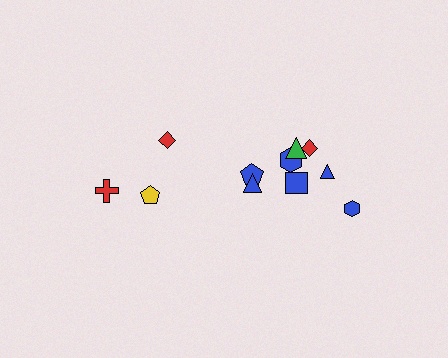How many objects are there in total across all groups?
There are 11 objects.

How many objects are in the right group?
There are 8 objects.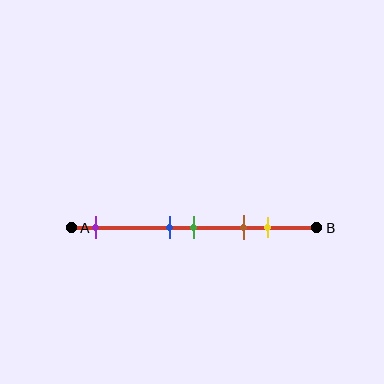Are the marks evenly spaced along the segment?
No, the marks are not evenly spaced.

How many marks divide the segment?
There are 5 marks dividing the segment.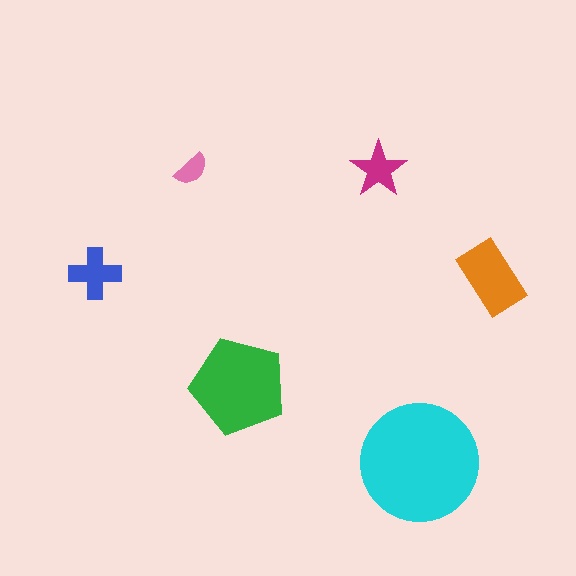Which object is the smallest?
The pink semicircle.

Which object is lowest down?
The cyan circle is bottommost.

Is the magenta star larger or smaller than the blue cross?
Smaller.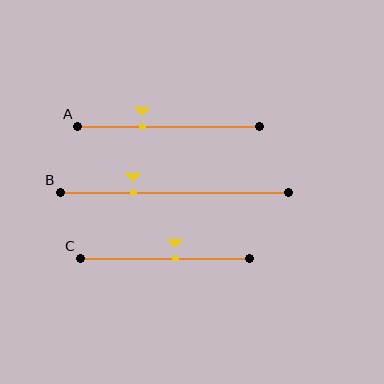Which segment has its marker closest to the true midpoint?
Segment C has its marker closest to the true midpoint.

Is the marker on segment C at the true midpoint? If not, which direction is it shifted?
No, the marker on segment C is shifted to the right by about 6% of the segment length.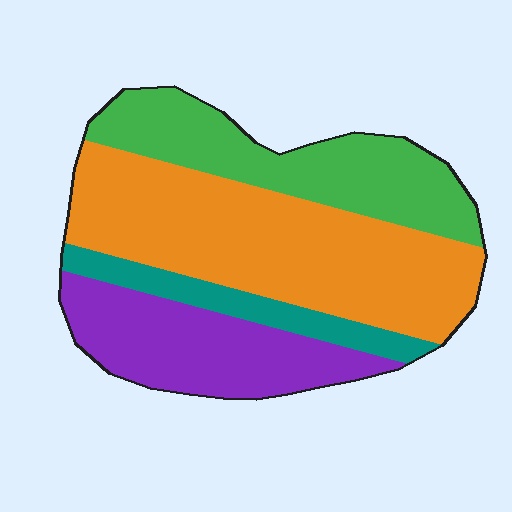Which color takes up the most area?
Orange, at roughly 45%.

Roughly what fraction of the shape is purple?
Purple takes up about one fifth (1/5) of the shape.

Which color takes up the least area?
Teal, at roughly 10%.